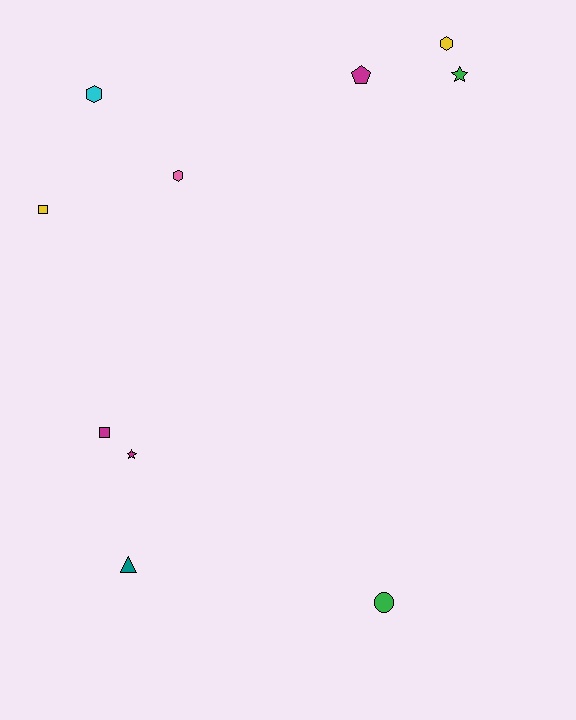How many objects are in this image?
There are 10 objects.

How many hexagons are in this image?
There are 3 hexagons.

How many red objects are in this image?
There are no red objects.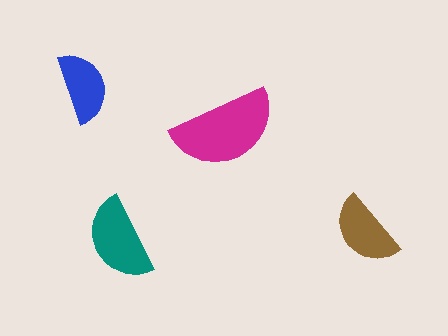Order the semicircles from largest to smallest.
the magenta one, the teal one, the brown one, the blue one.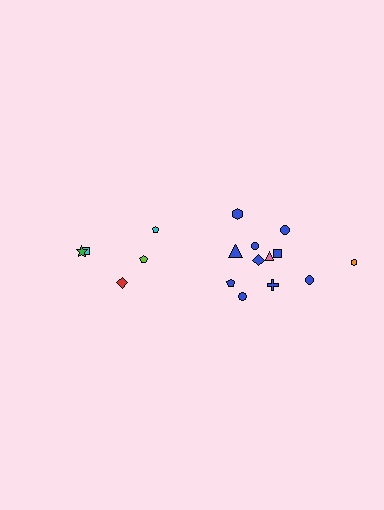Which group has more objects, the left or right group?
The right group.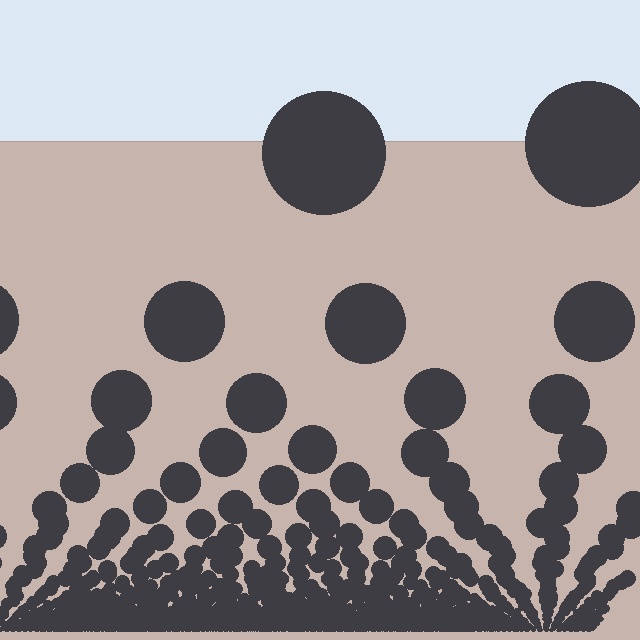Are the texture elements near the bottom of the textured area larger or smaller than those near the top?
Smaller. The gradient is inverted — elements near the bottom are smaller and denser.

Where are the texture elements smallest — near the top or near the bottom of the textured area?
Near the bottom.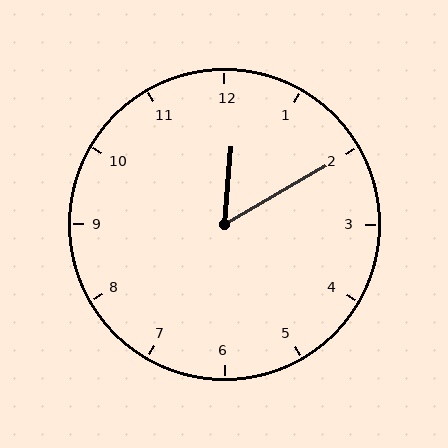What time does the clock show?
12:10.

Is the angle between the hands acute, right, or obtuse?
It is acute.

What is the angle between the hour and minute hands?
Approximately 55 degrees.